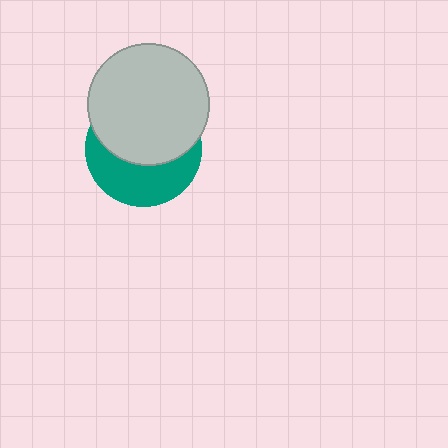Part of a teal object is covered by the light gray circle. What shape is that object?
It is a circle.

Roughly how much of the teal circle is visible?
A small part of it is visible (roughly 44%).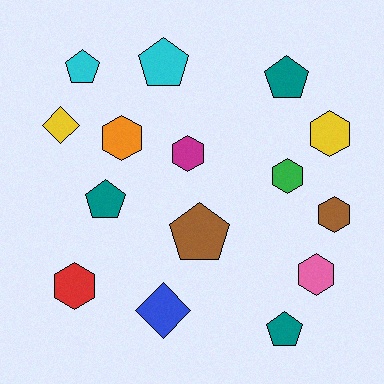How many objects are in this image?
There are 15 objects.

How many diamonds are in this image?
There are 2 diamonds.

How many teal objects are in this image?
There are 3 teal objects.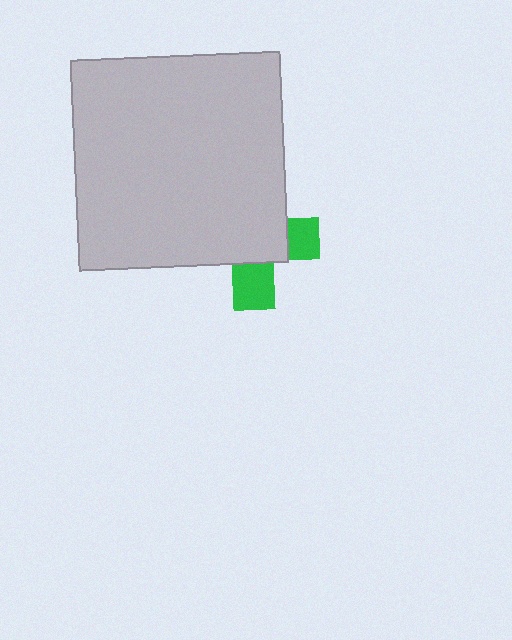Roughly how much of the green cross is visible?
A small part of it is visible (roughly 33%).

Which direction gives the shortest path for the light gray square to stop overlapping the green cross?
Moving toward the upper-left gives the shortest separation.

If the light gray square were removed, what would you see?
You would see the complete green cross.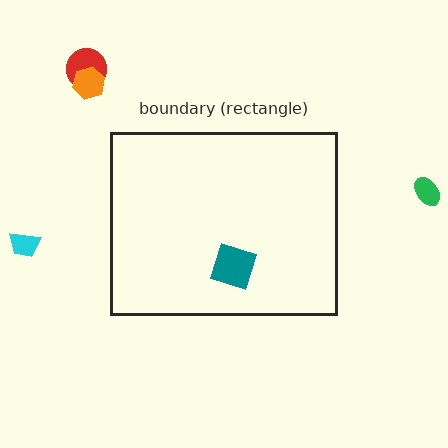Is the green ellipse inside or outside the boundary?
Outside.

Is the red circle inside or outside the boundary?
Outside.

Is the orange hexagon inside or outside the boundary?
Outside.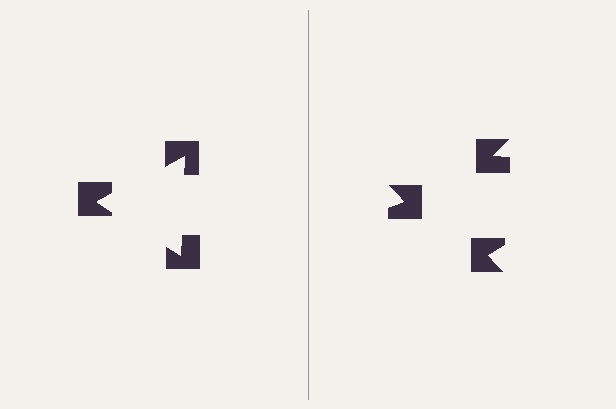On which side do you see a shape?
An illusory triangle appears on the left side. On the right side the wedge cuts are rotated, so no coherent shape forms.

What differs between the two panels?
The notched squares are positioned identically on both sides; only the wedge orientations differ. On the left they align to a triangle; on the right they are misaligned.